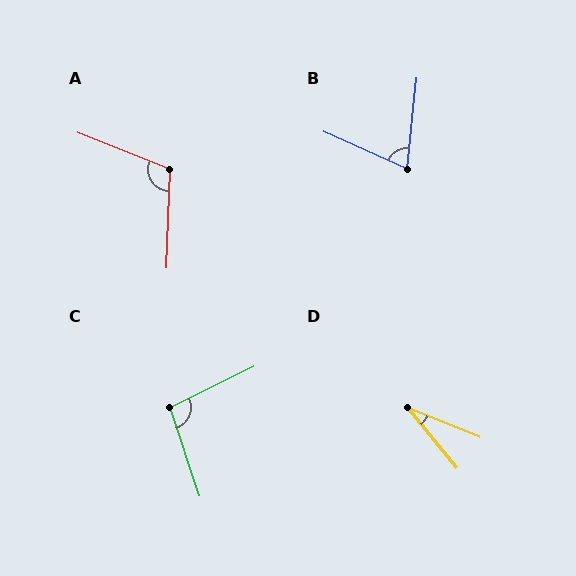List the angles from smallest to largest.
D (29°), B (72°), C (98°), A (110°).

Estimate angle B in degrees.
Approximately 72 degrees.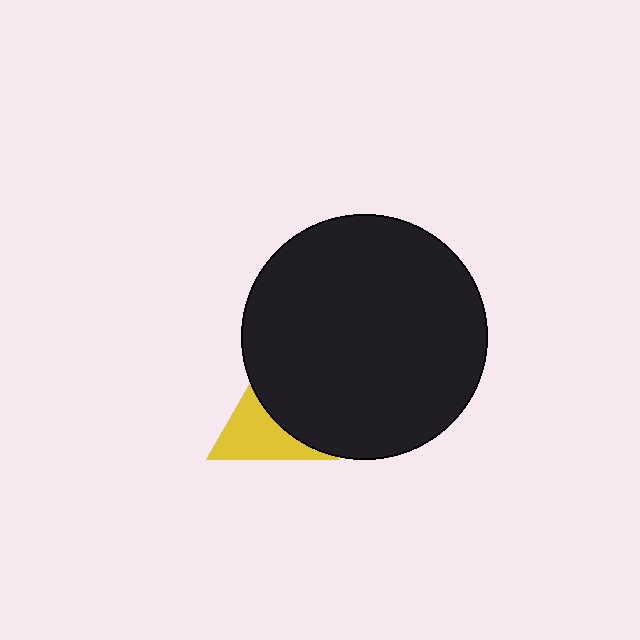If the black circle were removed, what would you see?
You would see the complete yellow triangle.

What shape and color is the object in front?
The object in front is a black circle.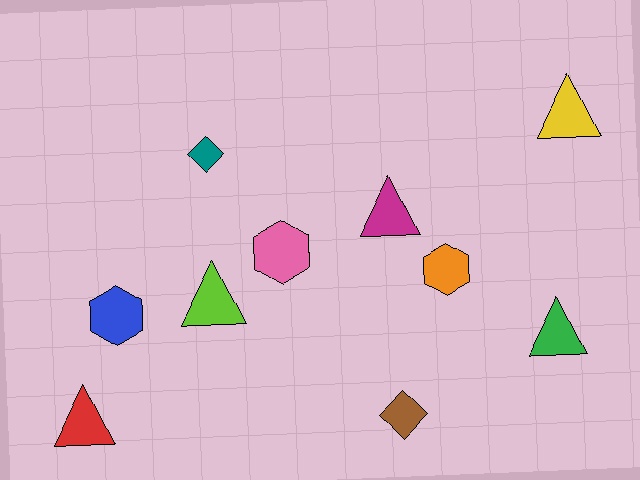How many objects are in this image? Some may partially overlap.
There are 10 objects.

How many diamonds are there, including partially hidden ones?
There are 2 diamonds.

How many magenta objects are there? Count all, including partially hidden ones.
There is 1 magenta object.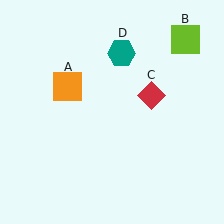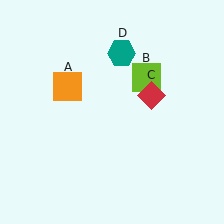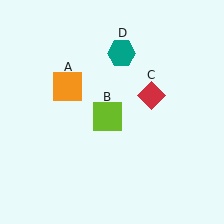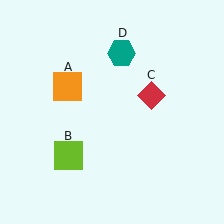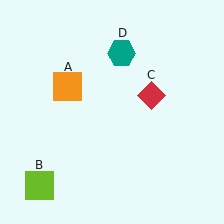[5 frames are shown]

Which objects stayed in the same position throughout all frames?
Orange square (object A) and red diamond (object C) and teal hexagon (object D) remained stationary.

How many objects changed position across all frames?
1 object changed position: lime square (object B).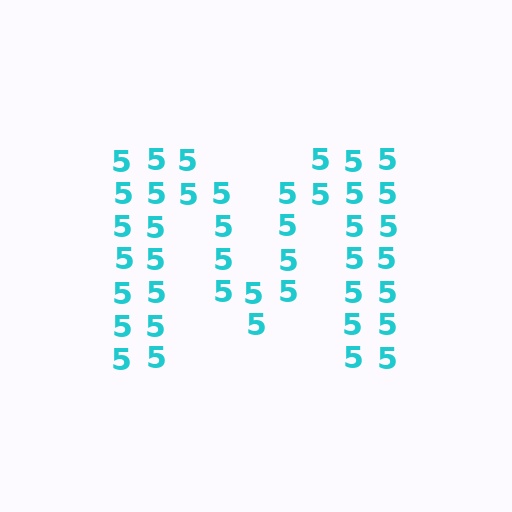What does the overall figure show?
The overall figure shows the letter M.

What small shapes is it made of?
It is made of small digit 5's.